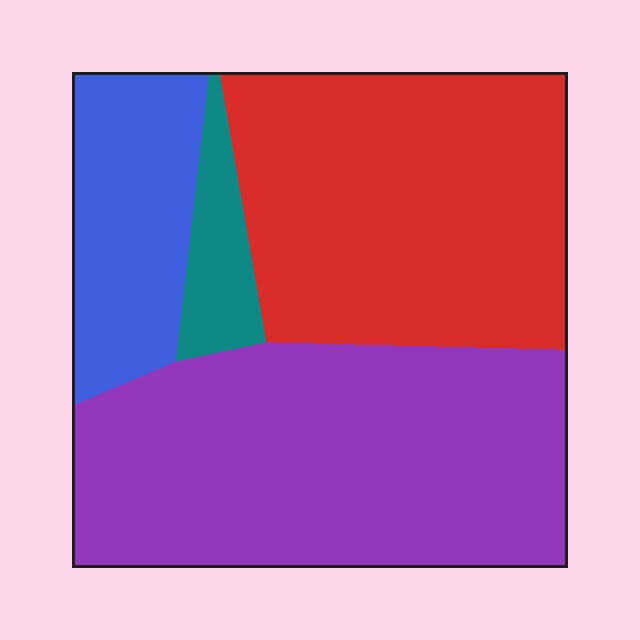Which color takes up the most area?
Purple, at roughly 45%.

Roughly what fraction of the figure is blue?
Blue covers around 15% of the figure.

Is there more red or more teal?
Red.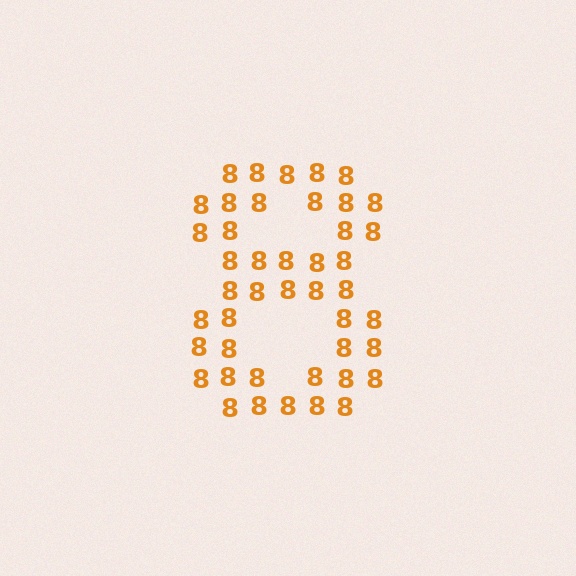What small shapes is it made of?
It is made of small digit 8's.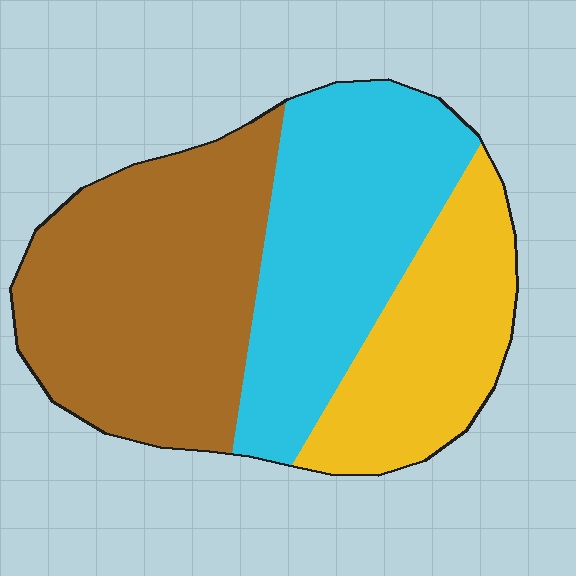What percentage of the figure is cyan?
Cyan takes up about one third (1/3) of the figure.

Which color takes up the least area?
Yellow, at roughly 25%.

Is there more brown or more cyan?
Brown.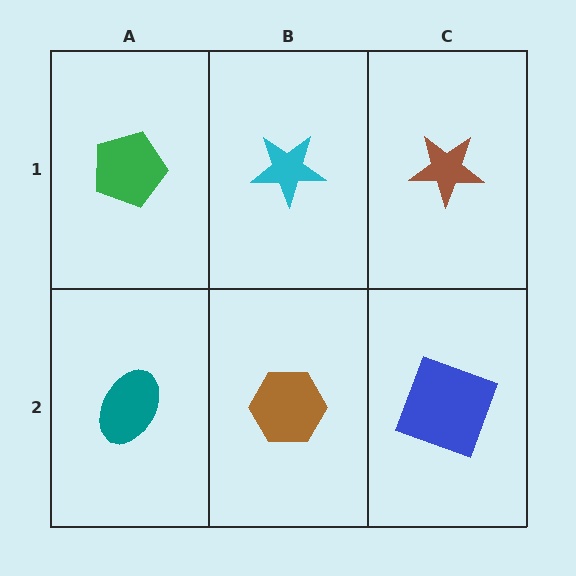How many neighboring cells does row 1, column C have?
2.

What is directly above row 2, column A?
A green pentagon.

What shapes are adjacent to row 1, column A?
A teal ellipse (row 2, column A), a cyan star (row 1, column B).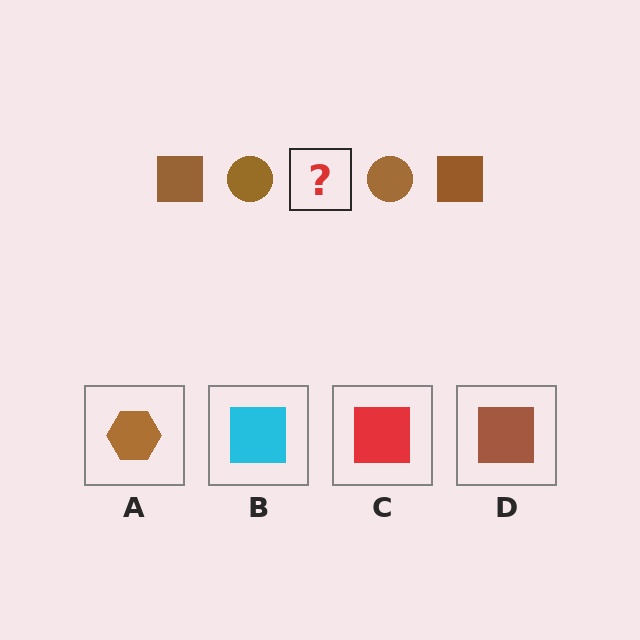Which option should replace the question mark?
Option D.